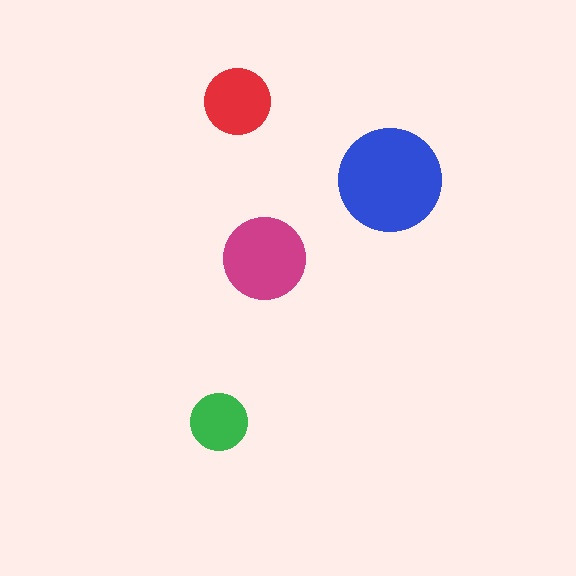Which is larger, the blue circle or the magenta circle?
The blue one.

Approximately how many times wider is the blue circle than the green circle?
About 2 times wider.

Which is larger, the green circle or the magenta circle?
The magenta one.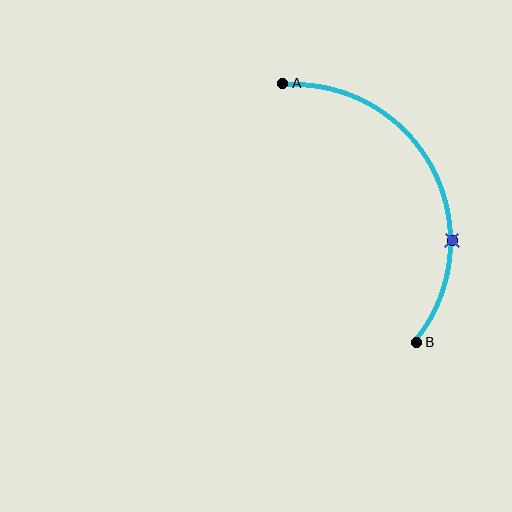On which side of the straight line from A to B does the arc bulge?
The arc bulges to the right of the straight line connecting A and B.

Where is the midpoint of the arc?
The arc midpoint is the point on the curve farthest from the straight line joining A and B. It sits to the right of that line.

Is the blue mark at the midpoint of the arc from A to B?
No. The blue mark lies on the arc but is closer to endpoint B. The arc midpoint would be at the point on the curve equidistant along the arc from both A and B.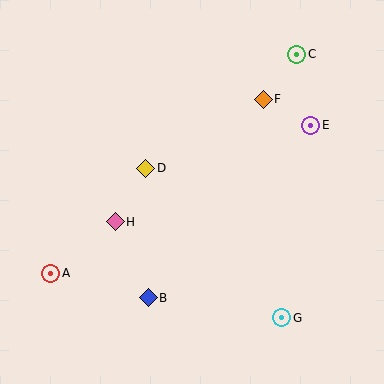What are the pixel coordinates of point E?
Point E is at (311, 125).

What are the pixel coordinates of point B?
Point B is at (148, 298).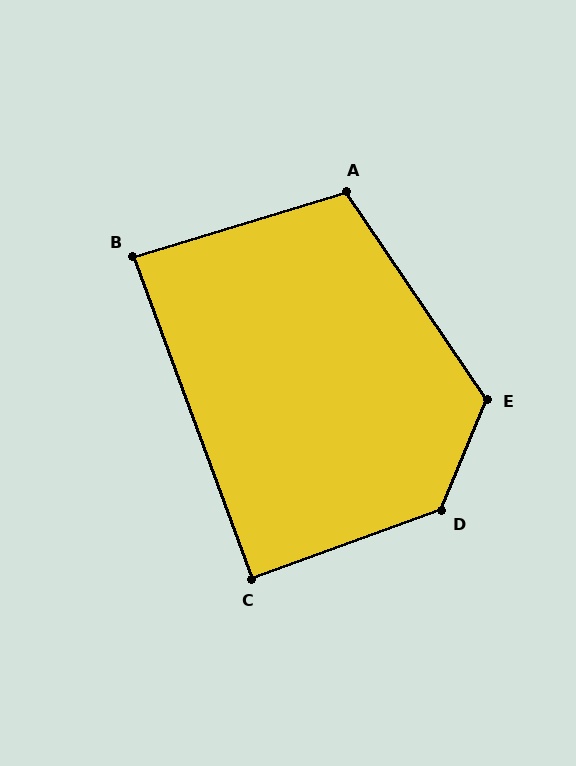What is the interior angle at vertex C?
Approximately 90 degrees (approximately right).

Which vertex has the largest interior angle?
D, at approximately 132 degrees.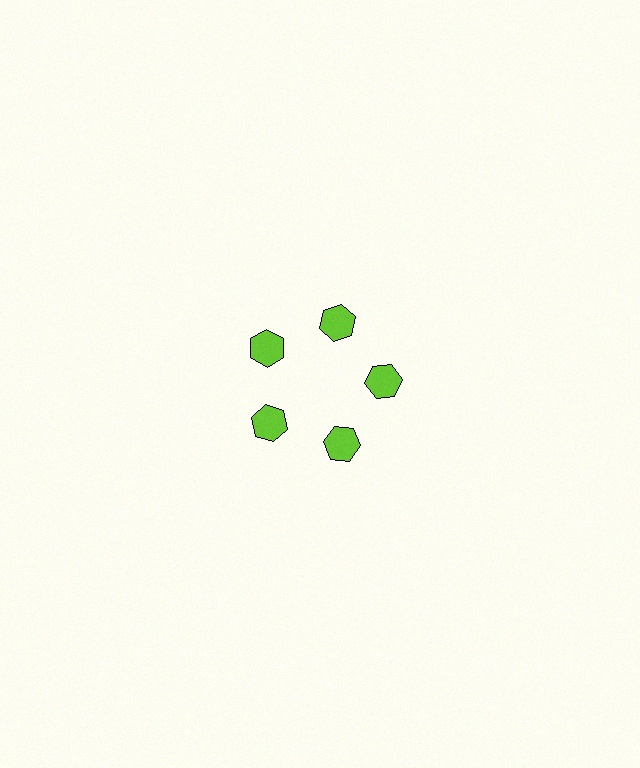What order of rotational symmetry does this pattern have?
This pattern has 5-fold rotational symmetry.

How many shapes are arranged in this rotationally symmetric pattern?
There are 5 shapes, arranged in 5 groups of 1.